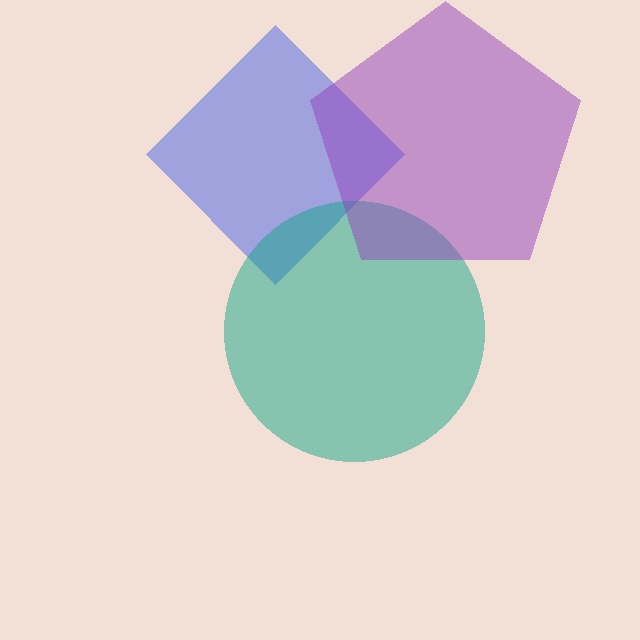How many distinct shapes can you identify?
There are 3 distinct shapes: a blue diamond, a teal circle, a purple pentagon.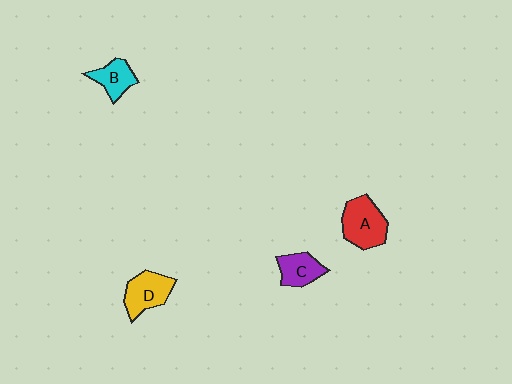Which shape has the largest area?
Shape A (red).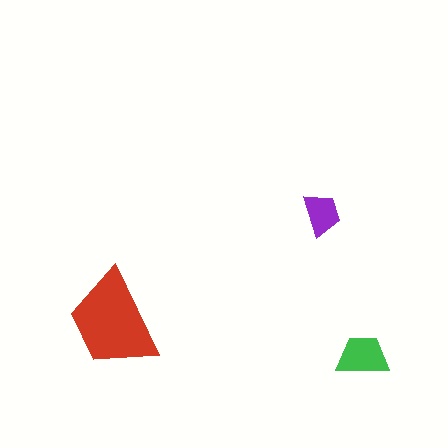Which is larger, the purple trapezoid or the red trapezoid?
The red one.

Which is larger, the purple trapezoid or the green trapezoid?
The green one.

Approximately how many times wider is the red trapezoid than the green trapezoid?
About 2 times wider.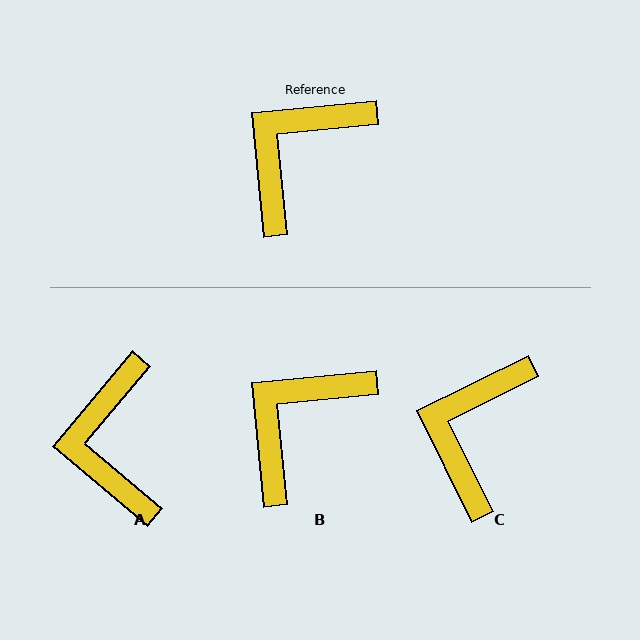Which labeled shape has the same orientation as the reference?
B.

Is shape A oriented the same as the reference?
No, it is off by about 44 degrees.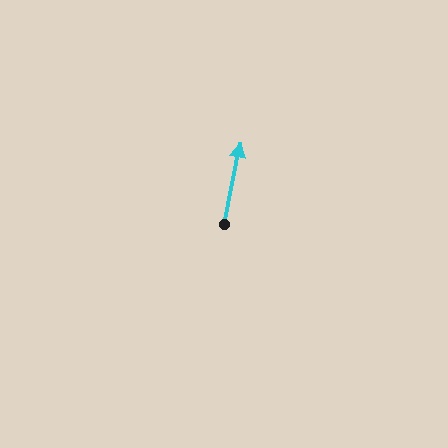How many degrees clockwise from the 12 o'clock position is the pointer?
Approximately 12 degrees.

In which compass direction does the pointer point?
North.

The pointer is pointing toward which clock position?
Roughly 12 o'clock.